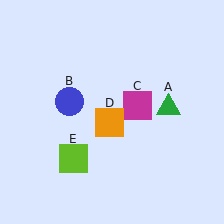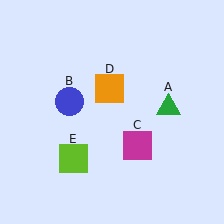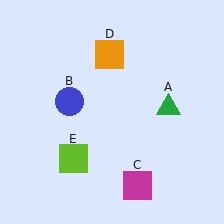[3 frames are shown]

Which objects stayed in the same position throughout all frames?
Green triangle (object A) and blue circle (object B) and lime square (object E) remained stationary.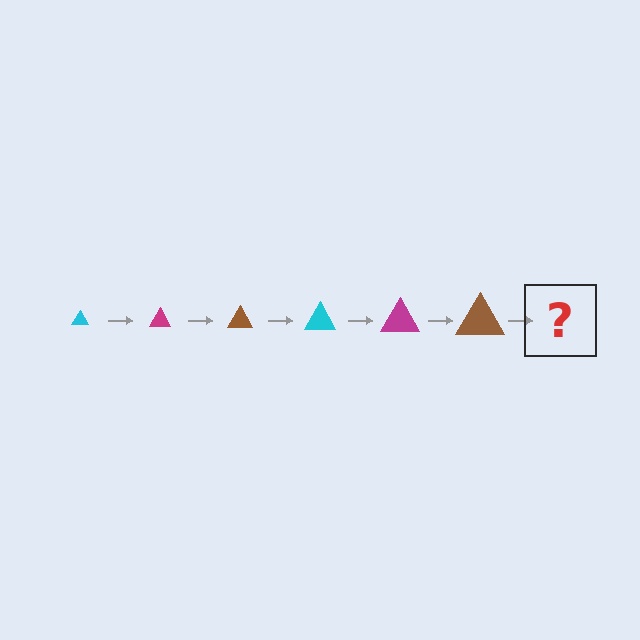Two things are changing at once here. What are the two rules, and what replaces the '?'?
The two rules are that the triangle grows larger each step and the color cycles through cyan, magenta, and brown. The '?' should be a cyan triangle, larger than the previous one.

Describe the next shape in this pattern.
It should be a cyan triangle, larger than the previous one.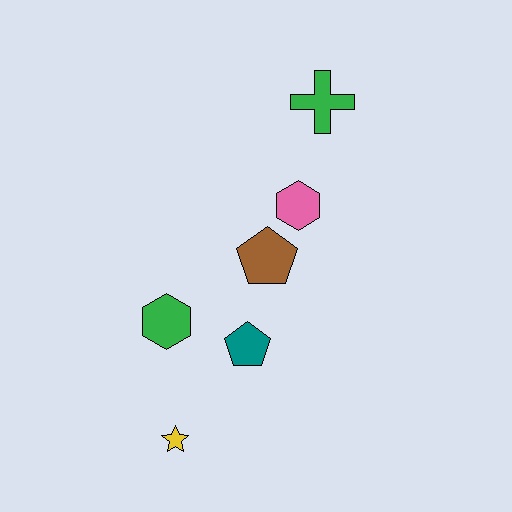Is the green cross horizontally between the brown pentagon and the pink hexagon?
No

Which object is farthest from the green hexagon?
The green cross is farthest from the green hexagon.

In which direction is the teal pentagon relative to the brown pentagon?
The teal pentagon is below the brown pentagon.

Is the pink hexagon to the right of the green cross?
No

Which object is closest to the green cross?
The pink hexagon is closest to the green cross.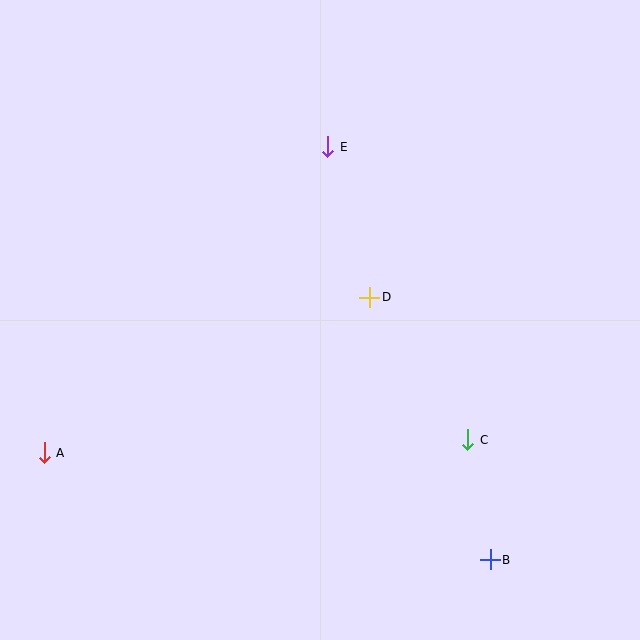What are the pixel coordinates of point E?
Point E is at (328, 147).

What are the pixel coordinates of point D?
Point D is at (370, 297).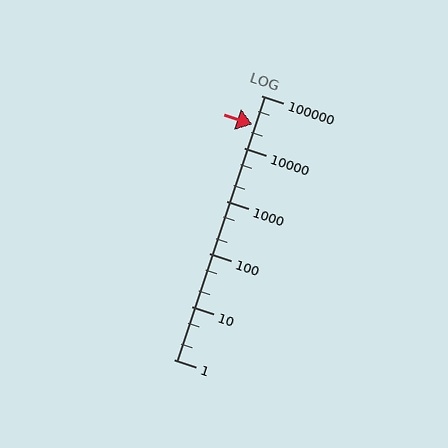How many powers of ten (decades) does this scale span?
The scale spans 5 decades, from 1 to 100000.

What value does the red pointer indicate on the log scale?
The pointer indicates approximately 28000.